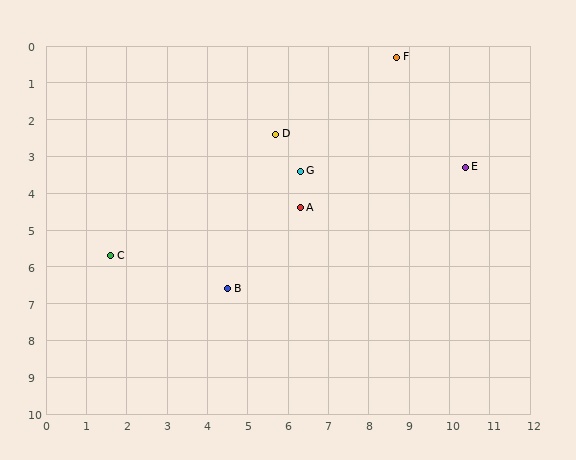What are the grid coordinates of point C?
Point C is at approximately (1.6, 5.7).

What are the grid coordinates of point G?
Point G is at approximately (6.3, 3.4).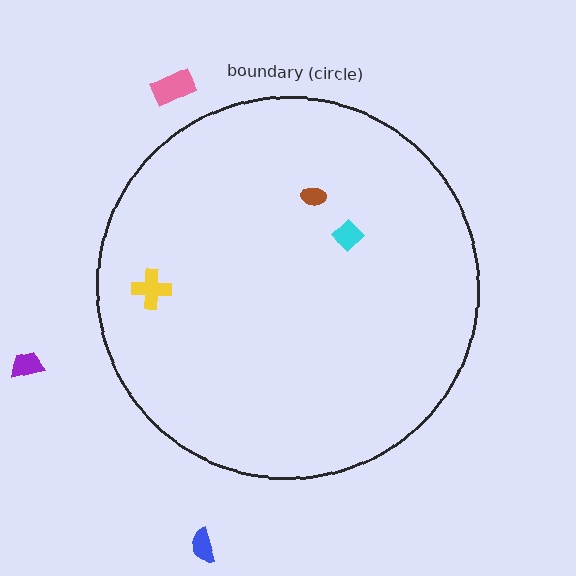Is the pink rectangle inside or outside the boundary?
Outside.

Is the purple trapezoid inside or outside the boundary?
Outside.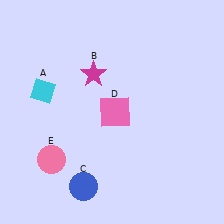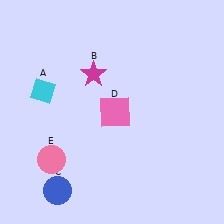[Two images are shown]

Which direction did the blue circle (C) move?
The blue circle (C) moved left.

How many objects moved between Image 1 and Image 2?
1 object moved between the two images.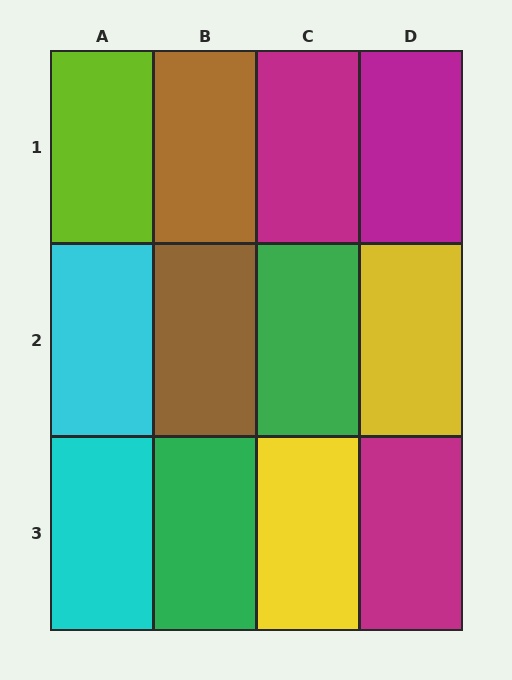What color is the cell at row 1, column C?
Magenta.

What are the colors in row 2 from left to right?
Cyan, brown, green, yellow.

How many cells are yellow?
2 cells are yellow.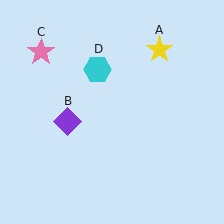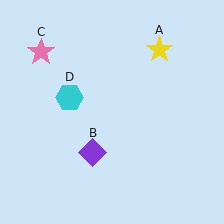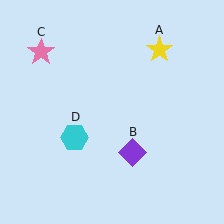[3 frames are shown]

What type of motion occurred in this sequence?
The purple diamond (object B), cyan hexagon (object D) rotated counterclockwise around the center of the scene.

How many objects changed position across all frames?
2 objects changed position: purple diamond (object B), cyan hexagon (object D).